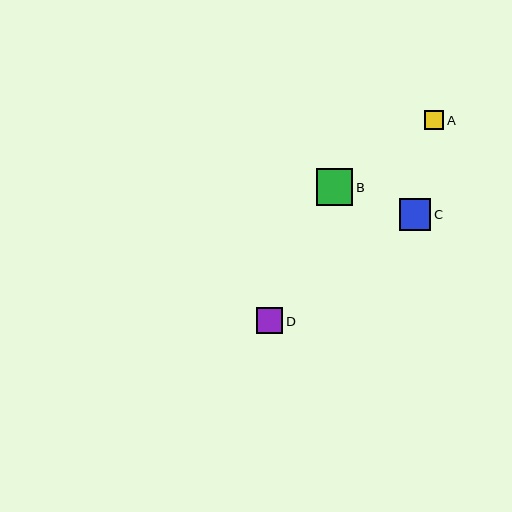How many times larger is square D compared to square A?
Square D is approximately 1.4 times the size of square A.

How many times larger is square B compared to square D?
Square B is approximately 1.4 times the size of square D.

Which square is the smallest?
Square A is the smallest with a size of approximately 19 pixels.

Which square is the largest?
Square B is the largest with a size of approximately 37 pixels.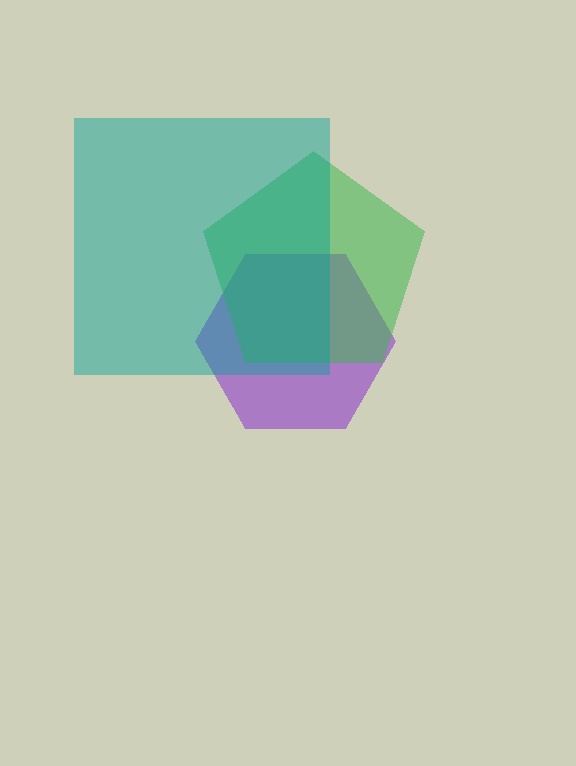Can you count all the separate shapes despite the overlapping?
Yes, there are 3 separate shapes.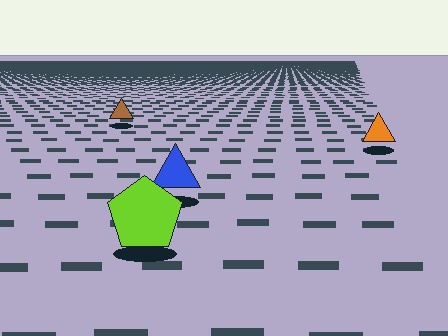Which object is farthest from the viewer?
The brown triangle is farthest from the viewer. It appears smaller and the ground texture around it is denser.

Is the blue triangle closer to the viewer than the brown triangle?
Yes. The blue triangle is closer — you can tell from the texture gradient: the ground texture is coarser near it.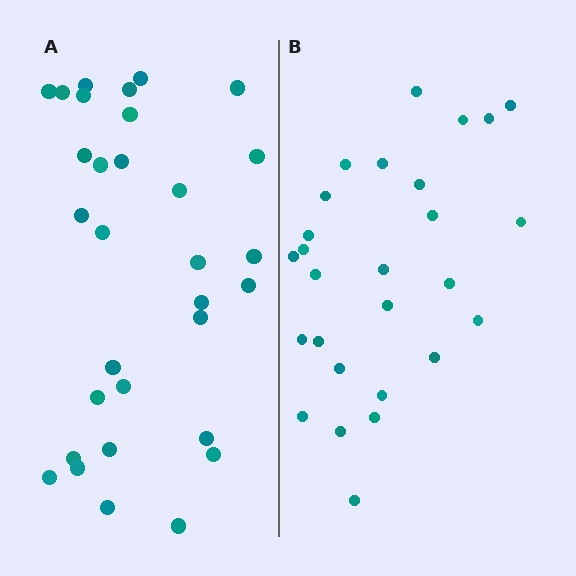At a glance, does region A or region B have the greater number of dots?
Region A (the left region) has more dots.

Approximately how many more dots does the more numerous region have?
Region A has about 4 more dots than region B.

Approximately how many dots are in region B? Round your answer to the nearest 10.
About 30 dots. (The exact count is 27, which rounds to 30.)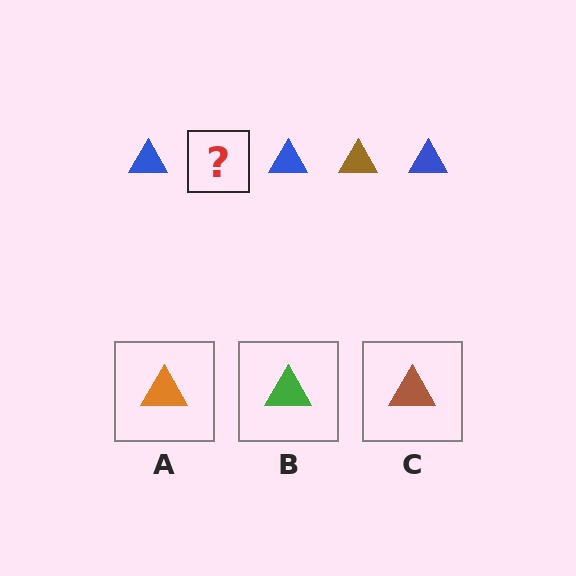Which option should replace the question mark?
Option C.